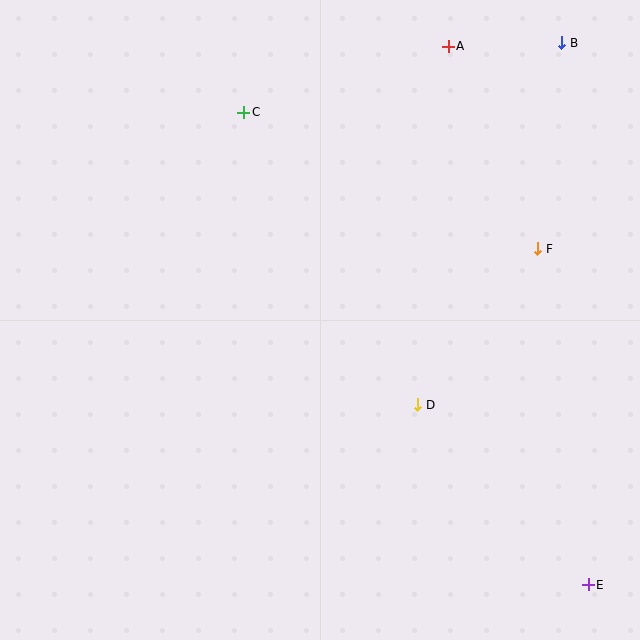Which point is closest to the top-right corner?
Point B is closest to the top-right corner.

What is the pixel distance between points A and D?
The distance between A and D is 360 pixels.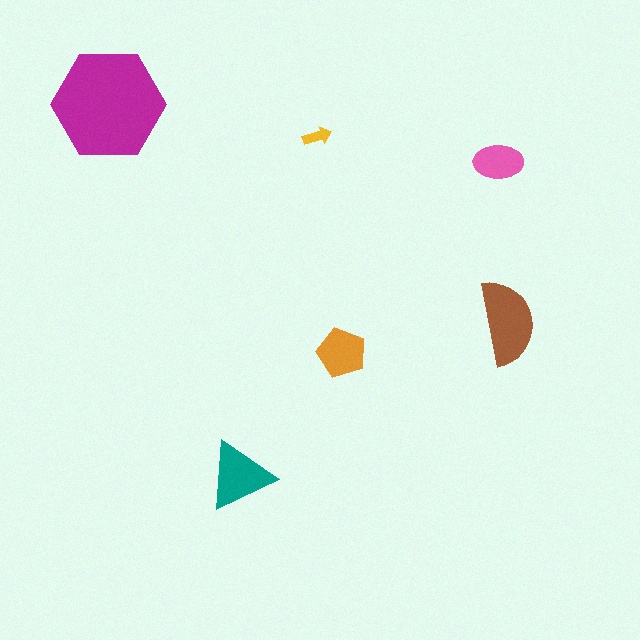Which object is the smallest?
The yellow arrow.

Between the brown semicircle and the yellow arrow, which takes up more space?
The brown semicircle.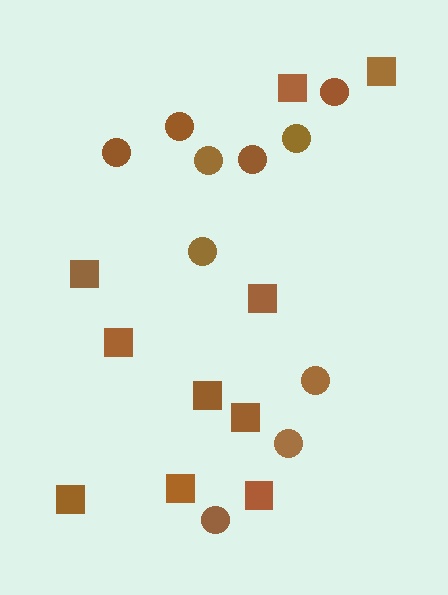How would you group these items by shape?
There are 2 groups: one group of circles (10) and one group of squares (10).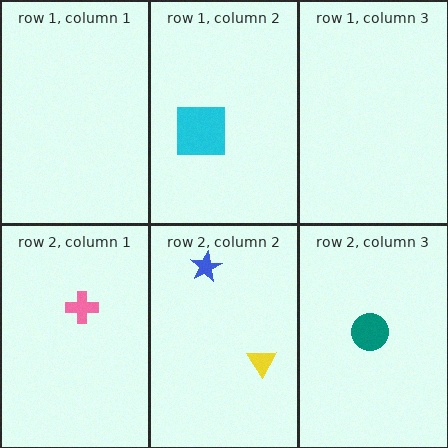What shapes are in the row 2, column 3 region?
The teal circle.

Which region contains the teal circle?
The row 2, column 3 region.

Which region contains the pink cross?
The row 2, column 1 region.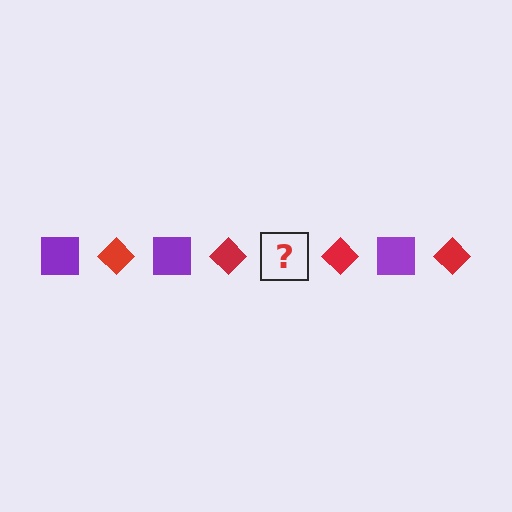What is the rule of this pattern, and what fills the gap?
The rule is that the pattern alternates between purple square and red diamond. The gap should be filled with a purple square.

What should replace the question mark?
The question mark should be replaced with a purple square.